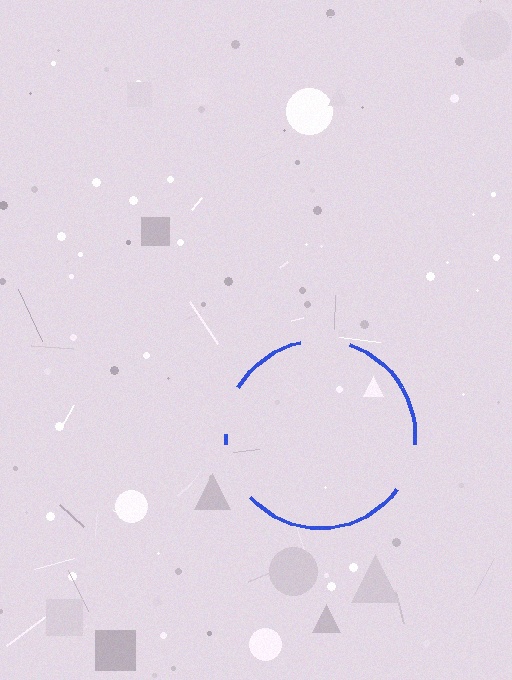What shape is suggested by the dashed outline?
The dashed outline suggests a circle.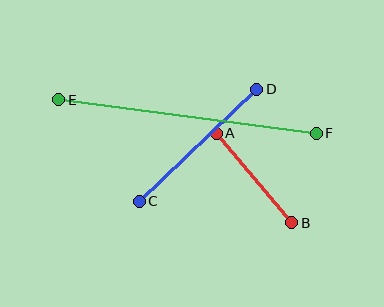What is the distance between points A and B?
The distance is approximately 117 pixels.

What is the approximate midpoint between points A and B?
The midpoint is at approximately (254, 178) pixels.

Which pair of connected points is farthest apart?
Points E and F are farthest apart.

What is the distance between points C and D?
The distance is approximately 162 pixels.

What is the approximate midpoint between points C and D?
The midpoint is at approximately (198, 145) pixels.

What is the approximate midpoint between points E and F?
The midpoint is at approximately (188, 116) pixels.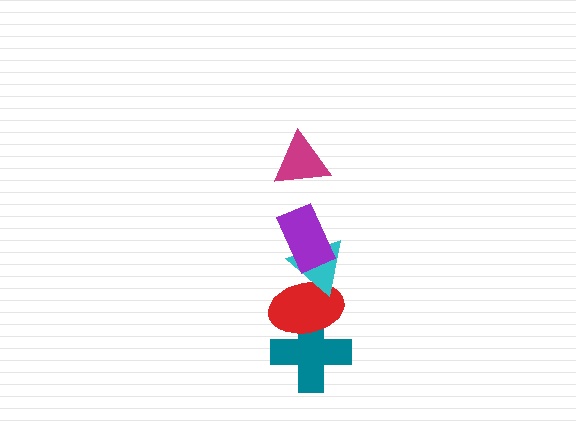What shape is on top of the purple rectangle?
The magenta triangle is on top of the purple rectangle.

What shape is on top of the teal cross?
The red ellipse is on top of the teal cross.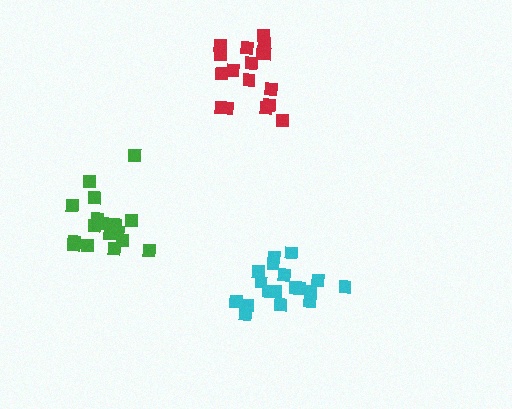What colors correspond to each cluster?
The clusters are colored: green, cyan, red.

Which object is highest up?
The red cluster is topmost.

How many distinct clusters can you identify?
There are 3 distinct clusters.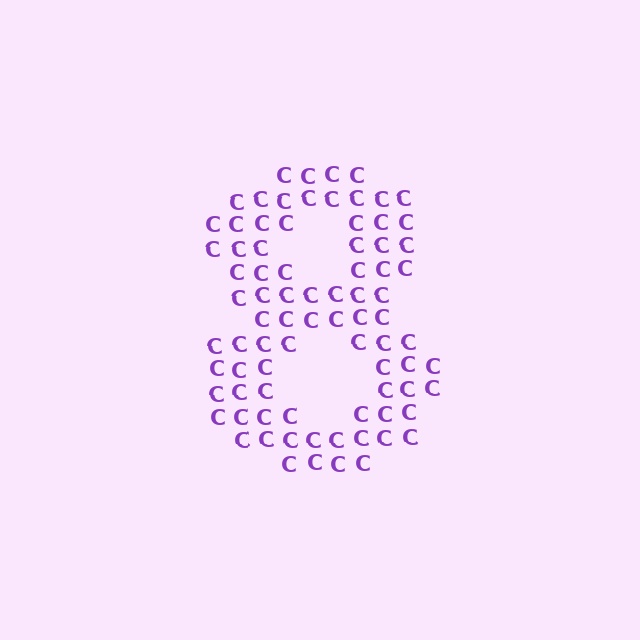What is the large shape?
The large shape is the digit 8.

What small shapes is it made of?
It is made of small letter C's.